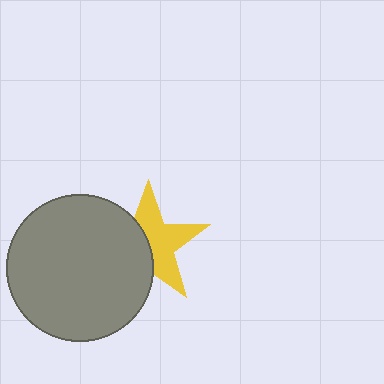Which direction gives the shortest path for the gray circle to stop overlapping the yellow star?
Moving left gives the shortest separation.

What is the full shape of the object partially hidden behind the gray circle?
The partially hidden object is a yellow star.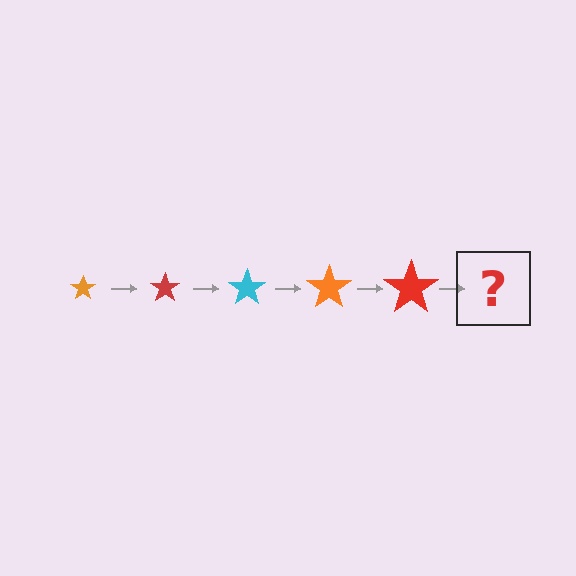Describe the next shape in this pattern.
It should be a cyan star, larger than the previous one.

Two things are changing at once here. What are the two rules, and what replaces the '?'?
The two rules are that the star grows larger each step and the color cycles through orange, red, and cyan. The '?' should be a cyan star, larger than the previous one.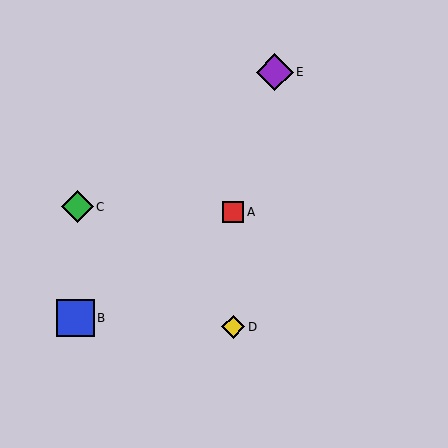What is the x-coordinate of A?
Object A is at x≈233.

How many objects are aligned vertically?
2 objects (A, D) are aligned vertically.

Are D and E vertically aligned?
No, D is at x≈233 and E is at x≈275.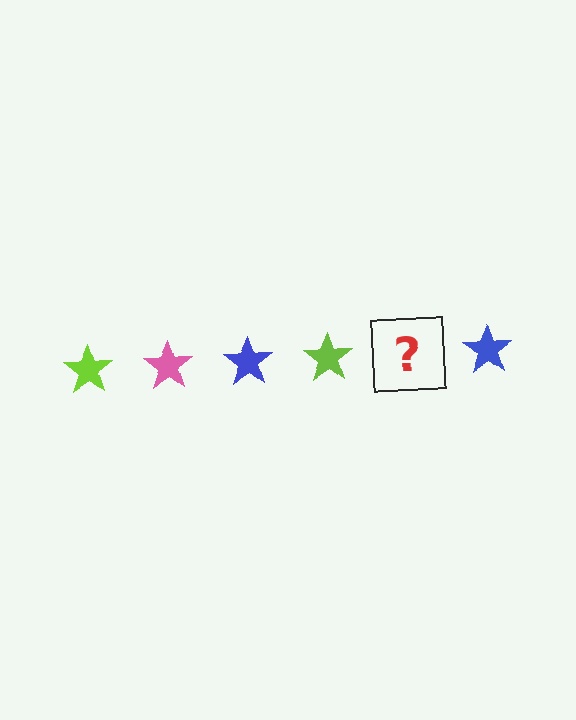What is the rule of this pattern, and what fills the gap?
The rule is that the pattern cycles through lime, pink, blue stars. The gap should be filled with a pink star.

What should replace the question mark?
The question mark should be replaced with a pink star.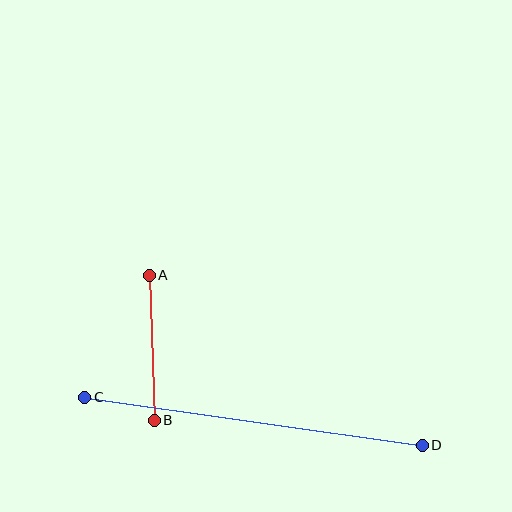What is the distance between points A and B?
The distance is approximately 145 pixels.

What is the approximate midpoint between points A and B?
The midpoint is at approximately (152, 348) pixels.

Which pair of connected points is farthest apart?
Points C and D are farthest apart.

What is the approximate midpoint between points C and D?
The midpoint is at approximately (254, 421) pixels.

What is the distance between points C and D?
The distance is approximately 341 pixels.